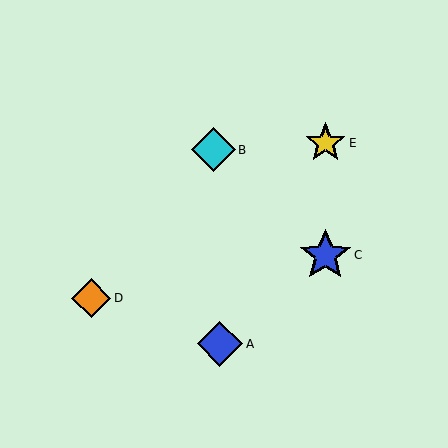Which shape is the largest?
The blue star (labeled C) is the largest.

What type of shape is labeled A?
Shape A is a blue diamond.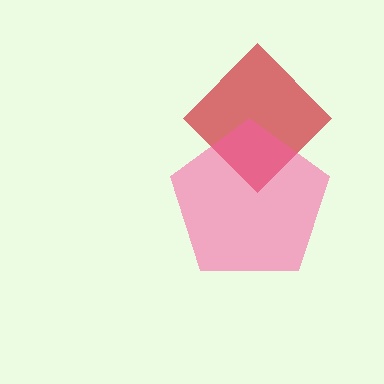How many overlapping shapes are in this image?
There are 2 overlapping shapes in the image.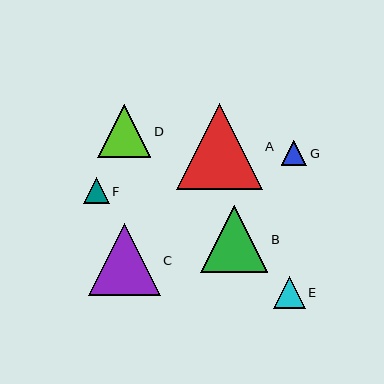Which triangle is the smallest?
Triangle G is the smallest with a size of approximately 25 pixels.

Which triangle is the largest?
Triangle A is the largest with a size of approximately 86 pixels.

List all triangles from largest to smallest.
From largest to smallest: A, C, B, D, E, F, G.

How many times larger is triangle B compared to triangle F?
Triangle B is approximately 2.6 times the size of triangle F.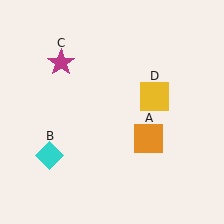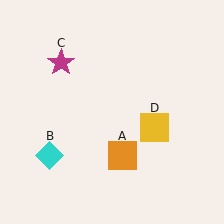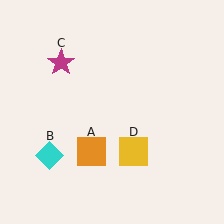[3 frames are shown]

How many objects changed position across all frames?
2 objects changed position: orange square (object A), yellow square (object D).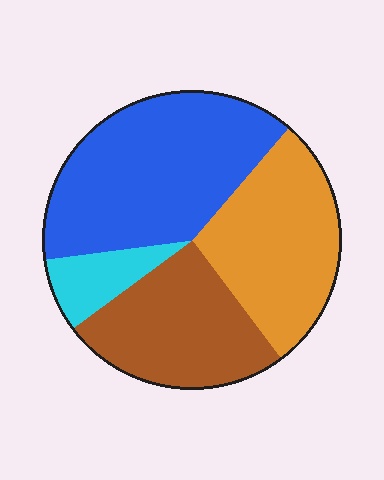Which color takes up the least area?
Cyan, at roughly 10%.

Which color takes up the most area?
Blue, at roughly 40%.